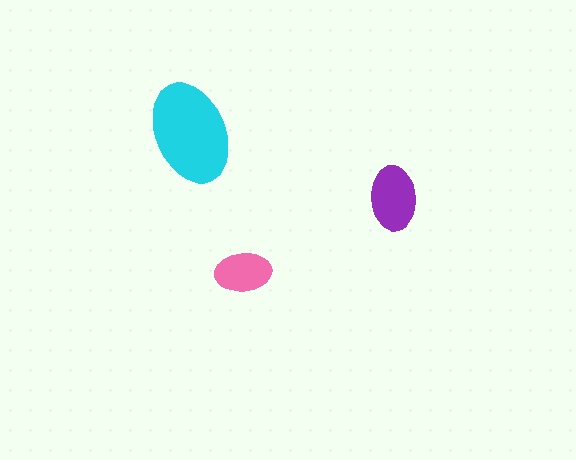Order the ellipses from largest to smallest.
the cyan one, the purple one, the pink one.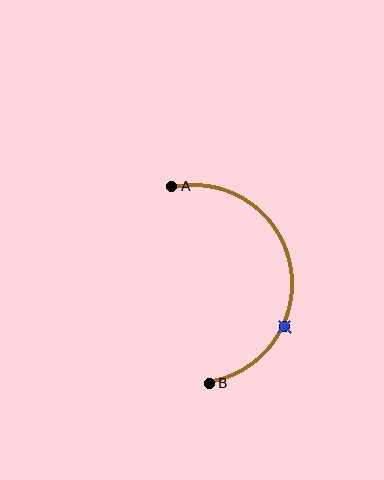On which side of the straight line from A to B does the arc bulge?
The arc bulges to the right of the straight line connecting A and B.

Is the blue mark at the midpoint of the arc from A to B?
No. The blue mark lies on the arc but is closer to endpoint B. The arc midpoint would be at the point on the curve equidistant along the arc from both A and B.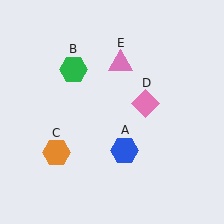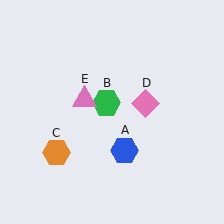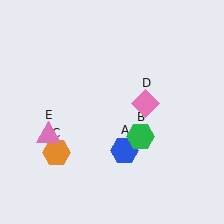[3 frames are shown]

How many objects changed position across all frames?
2 objects changed position: green hexagon (object B), pink triangle (object E).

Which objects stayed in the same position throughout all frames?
Blue hexagon (object A) and orange hexagon (object C) and pink diamond (object D) remained stationary.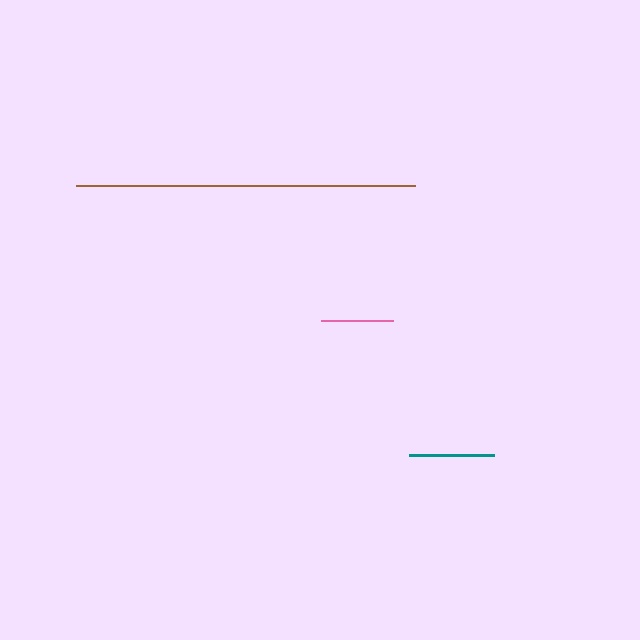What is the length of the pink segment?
The pink segment is approximately 72 pixels long.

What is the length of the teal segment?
The teal segment is approximately 84 pixels long.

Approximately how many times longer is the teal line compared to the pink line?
The teal line is approximately 1.2 times the length of the pink line.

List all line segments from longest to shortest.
From longest to shortest: brown, teal, pink.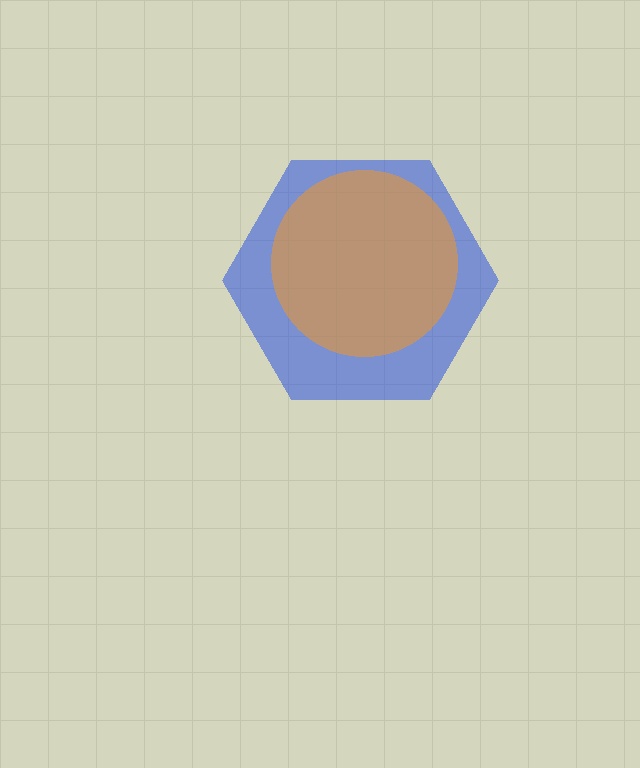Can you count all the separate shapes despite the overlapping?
Yes, there are 2 separate shapes.